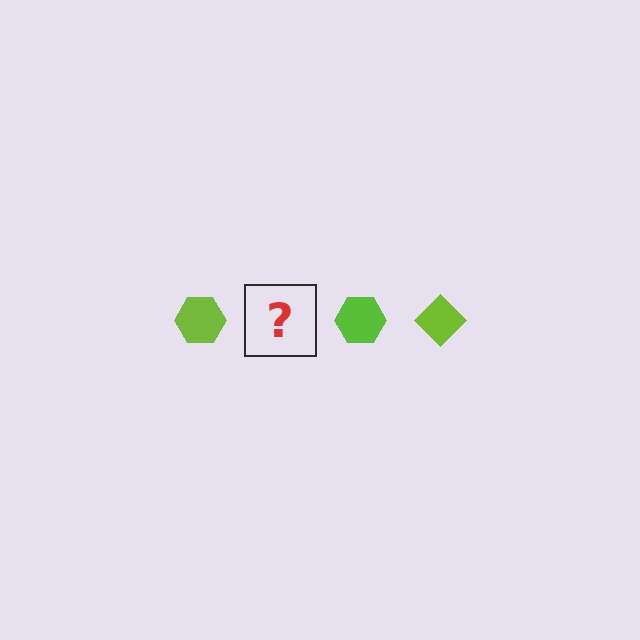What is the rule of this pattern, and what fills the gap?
The rule is that the pattern cycles through hexagon, diamond shapes in lime. The gap should be filled with a lime diamond.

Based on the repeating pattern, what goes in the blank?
The blank should be a lime diamond.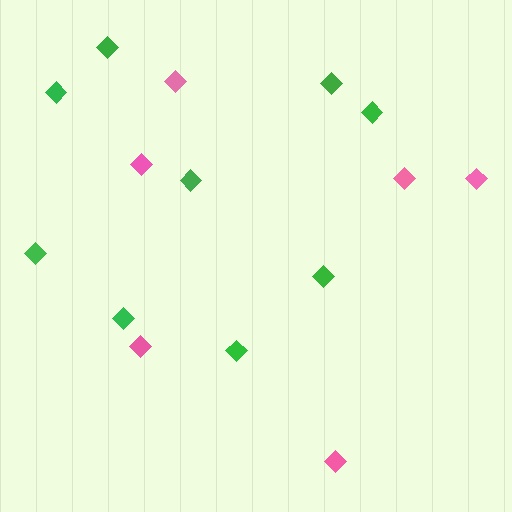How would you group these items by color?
There are 2 groups: one group of green diamonds (9) and one group of pink diamonds (6).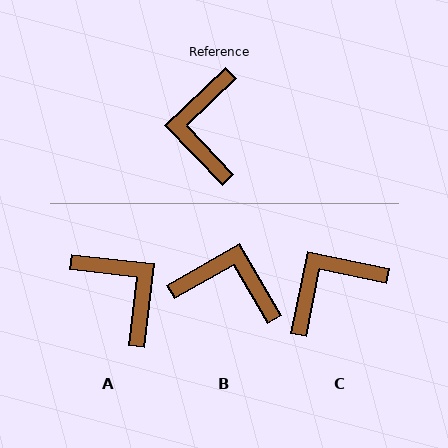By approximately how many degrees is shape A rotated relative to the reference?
Approximately 140 degrees clockwise.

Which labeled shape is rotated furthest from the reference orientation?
A, about 140 degrees away.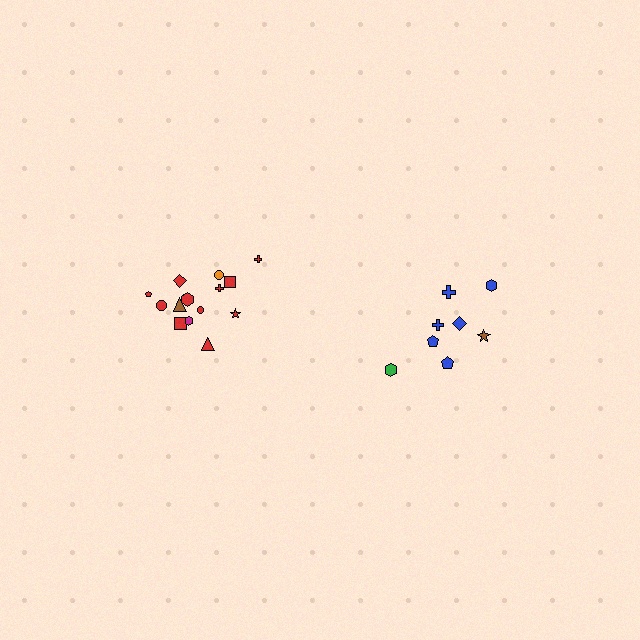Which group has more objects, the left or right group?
The left group.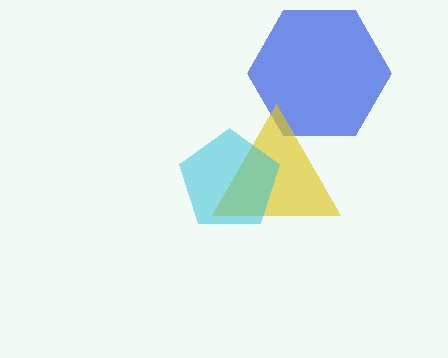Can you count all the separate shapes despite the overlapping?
Yes, there are 3 separate shapes.